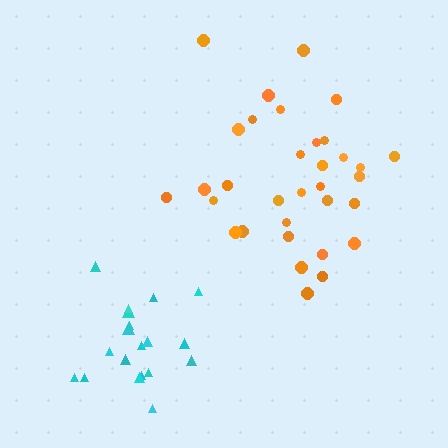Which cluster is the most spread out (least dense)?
Orange.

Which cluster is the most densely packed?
Cyan.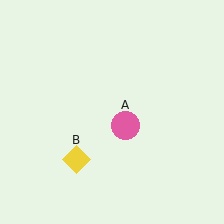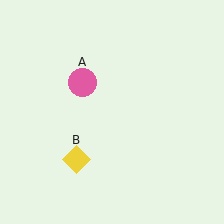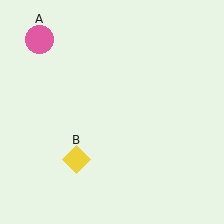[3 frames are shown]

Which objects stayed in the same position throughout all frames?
Yellow diamond (object B) remained stationary.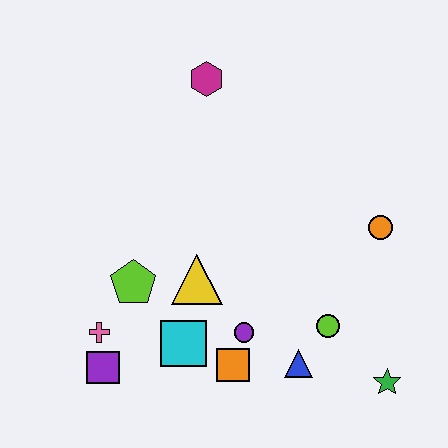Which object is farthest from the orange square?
The magenta hexagon is farthest from the orange square.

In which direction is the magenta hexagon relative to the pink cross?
The magenta hexagon is above the pink cross.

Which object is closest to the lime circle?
The blue triangle is closest to the lime circle.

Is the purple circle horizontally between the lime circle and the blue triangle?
No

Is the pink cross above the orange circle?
No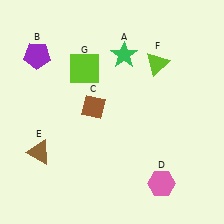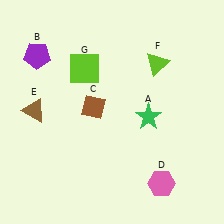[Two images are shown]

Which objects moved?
The objects that moved are: the green star (A), the brown triangle (E).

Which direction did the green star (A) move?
The green star (A) moved down.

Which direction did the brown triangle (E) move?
The brown triangle (E) moved up.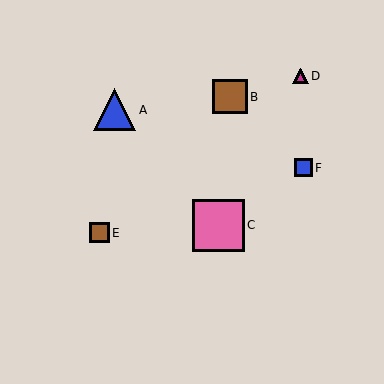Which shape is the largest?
The pink square (labeled C) is the largest.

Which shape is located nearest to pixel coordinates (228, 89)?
The brown square (labeled B) at (230, 97) is nearest to that location.